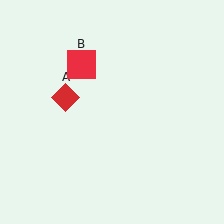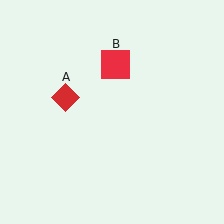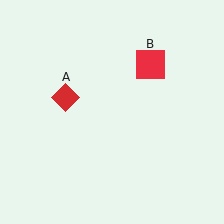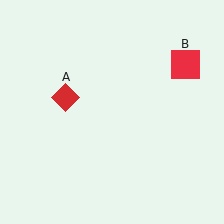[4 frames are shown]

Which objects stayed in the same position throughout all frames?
Red diamond (object A) remained stationary.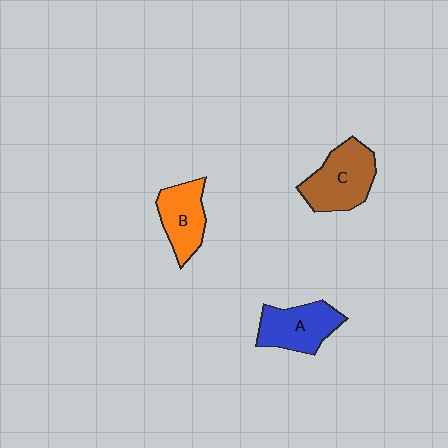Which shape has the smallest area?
Shape B (orange).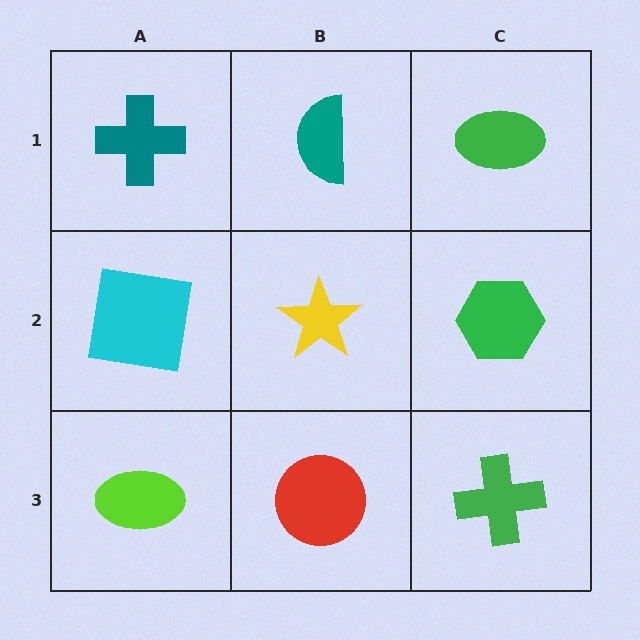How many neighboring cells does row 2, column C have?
3.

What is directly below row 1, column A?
A cyan square.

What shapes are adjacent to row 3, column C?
A green hexagon (row 2, column C), a red circle (row 3, column B).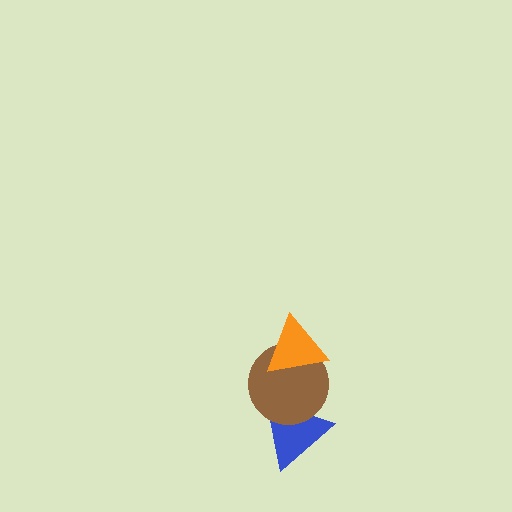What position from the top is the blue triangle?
The blue triangle is 3rd from the top.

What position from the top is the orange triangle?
The orange triangle is 1st from the top.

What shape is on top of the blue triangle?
The brown circle is on top of the blue triangle.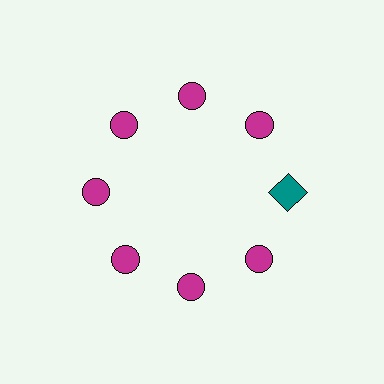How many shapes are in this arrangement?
There are 8 shapes arranged in a ring pattern.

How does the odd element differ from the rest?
It differs in both color (teal instead of magenta) and shape (square instead of circle).